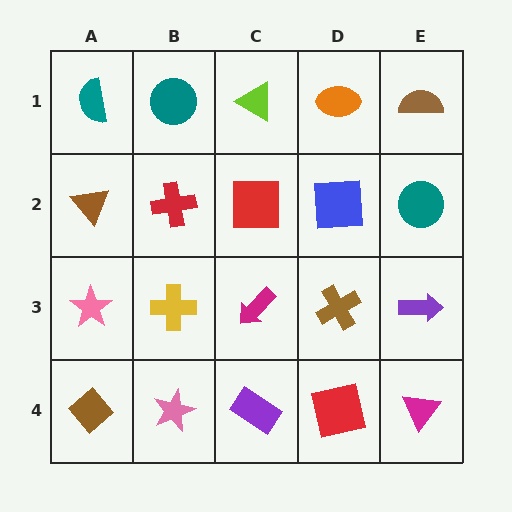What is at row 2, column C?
A red square.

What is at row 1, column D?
An orange ellipse.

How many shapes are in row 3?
5 shapes.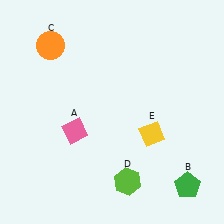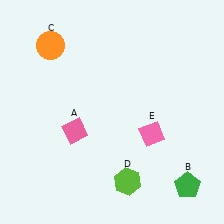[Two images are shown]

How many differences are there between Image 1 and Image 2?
There is 1 difference between the two images.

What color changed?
The diamond (E) changed from yellow in Image 1 to pink in Image 2.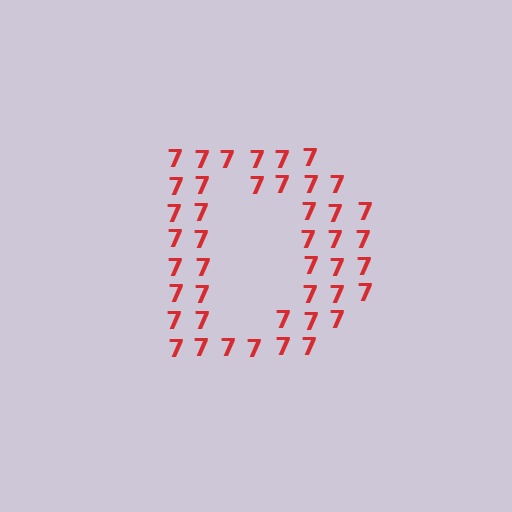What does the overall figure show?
The overall figure shows the letter D.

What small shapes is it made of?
It is made of small digit 7's.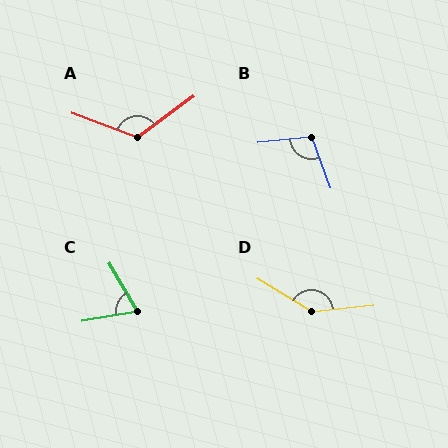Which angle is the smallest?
C, at approximately 69 degrees.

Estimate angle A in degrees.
Approximately 123 degrees.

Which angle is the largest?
D, at approximately 143 degrees.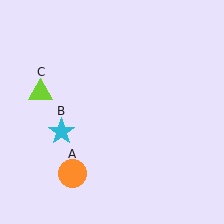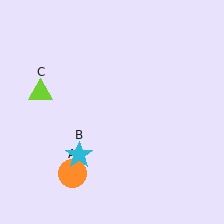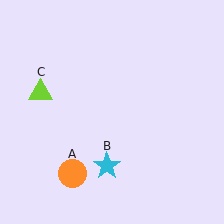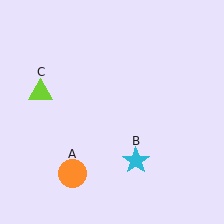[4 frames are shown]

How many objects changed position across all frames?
1 object changed position: cyan star (object B).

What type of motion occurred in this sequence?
The cyan star (object B) rotated counterclockwise around the center of the scene.